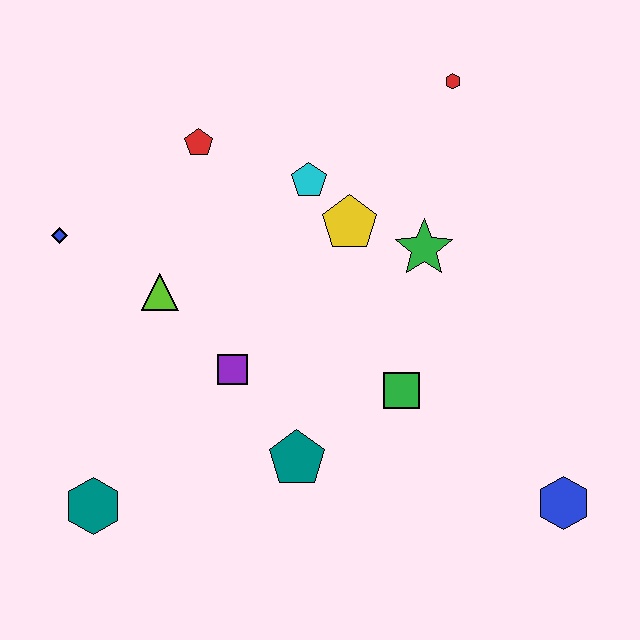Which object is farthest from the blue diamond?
The blue hexagon is farthest from the blue diamond.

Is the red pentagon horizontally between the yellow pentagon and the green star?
No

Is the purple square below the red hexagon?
Yes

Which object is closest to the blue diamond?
The lime triangle is closest to the blue diamond.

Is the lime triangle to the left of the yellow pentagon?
Yes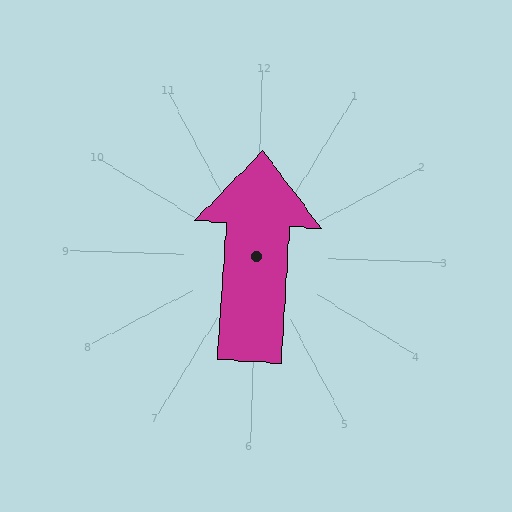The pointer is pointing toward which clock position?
Roughly 12 o'clock.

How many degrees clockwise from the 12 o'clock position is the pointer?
Approximately 2 degrees.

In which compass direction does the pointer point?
North.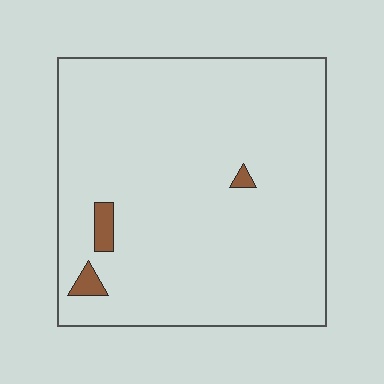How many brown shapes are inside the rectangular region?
3.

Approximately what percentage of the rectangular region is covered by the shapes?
Approximately 5%.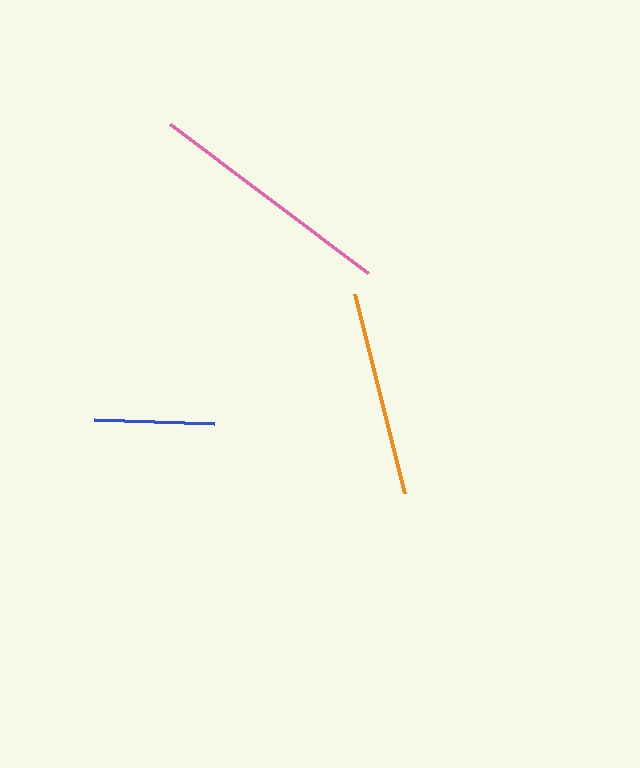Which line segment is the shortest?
The blue line is the shortest at approximately 120 pixels.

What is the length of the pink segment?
The pink segment is approximately 247 pixels long.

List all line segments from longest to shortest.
From longest to shortest: pink, orange, blue.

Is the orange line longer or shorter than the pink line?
The pink line is longer than the orange line.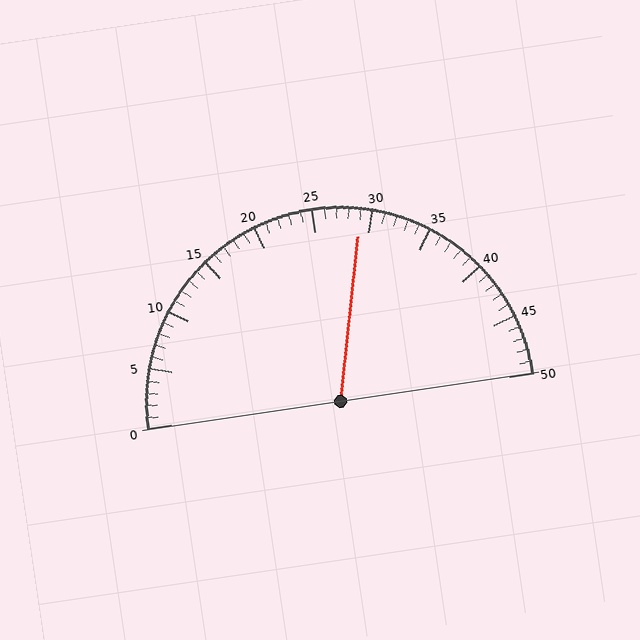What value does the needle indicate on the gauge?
The needle indicates approximately 29.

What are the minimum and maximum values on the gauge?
The gauge ranges from 0 to 50.